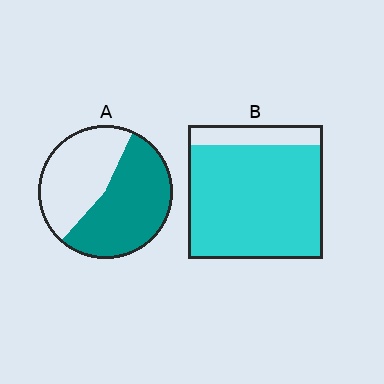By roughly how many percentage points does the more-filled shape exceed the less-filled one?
By roughly 30 percentage points (B over A).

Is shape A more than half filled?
Yes.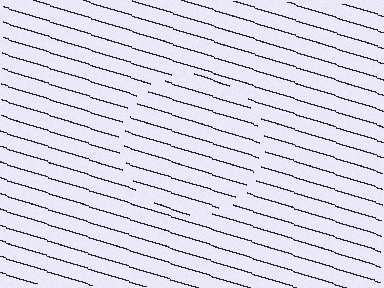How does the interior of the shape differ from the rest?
The interior of the shape contains the same grating, shifted by half a period — the contour is defined by the phase discontinuity where line-ends from the inner and outer gratings abut.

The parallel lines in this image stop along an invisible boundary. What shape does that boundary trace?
An illusory circle. The interior of the shape contains the same grating, shifted by half a period — the contour is defined by the phase discontinuity where line-ends from the inner and outer gratings abut.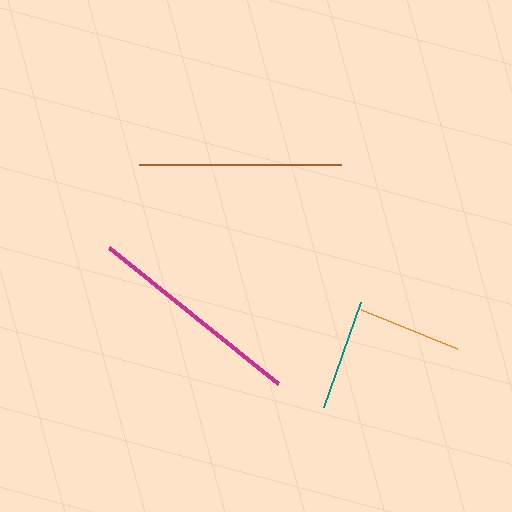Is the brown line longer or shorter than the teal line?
The brown line is longer than the teal line.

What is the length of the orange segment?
The orange segment is approximately 103 pixels long.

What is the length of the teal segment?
The teal segment is approximately 110 pixels long.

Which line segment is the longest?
The magenta line is the longest at approximately 217 pixels.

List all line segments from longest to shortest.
From longest to shortest: magenta, brown, teal, orange.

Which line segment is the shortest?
The orange line is the shortest at approximately 103 pixels.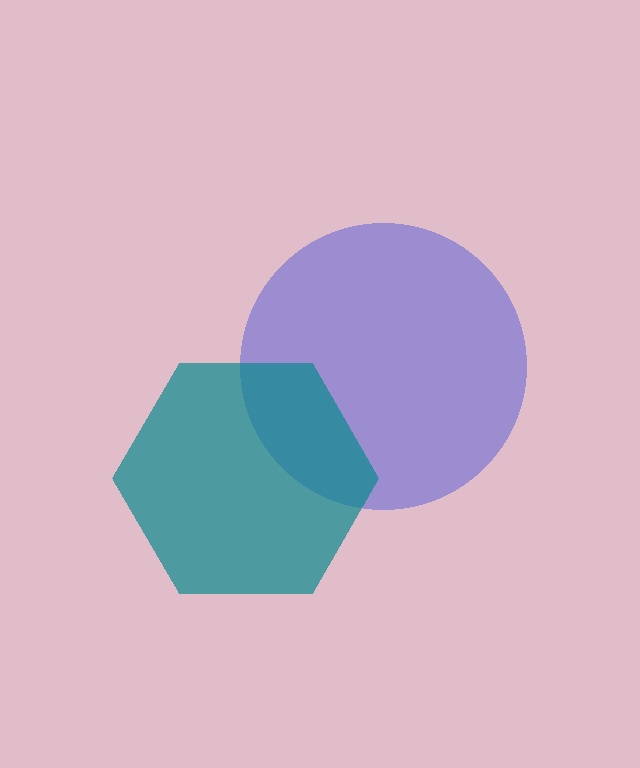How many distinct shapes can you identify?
There are 2 distinct shapes: a blue circle, a teal hexagon.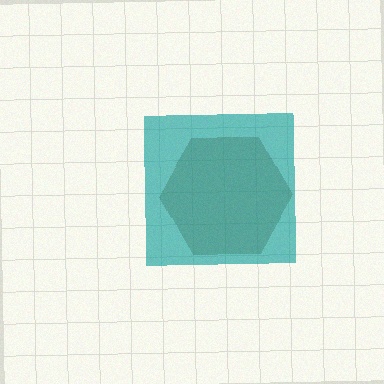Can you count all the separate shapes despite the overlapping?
Yes, there are 2 separate shapes.